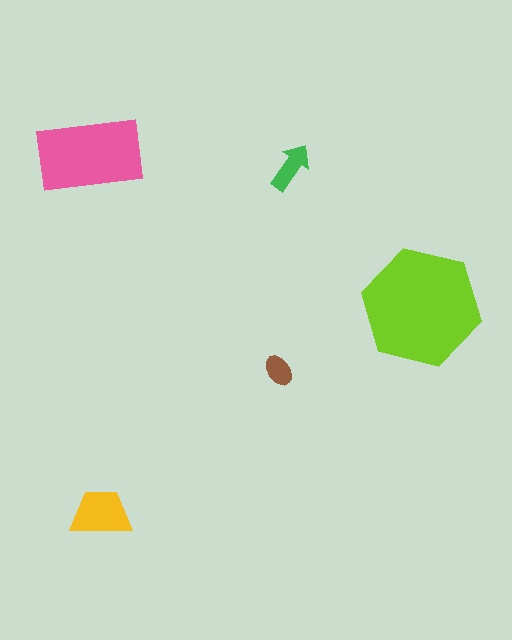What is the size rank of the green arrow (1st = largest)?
4th.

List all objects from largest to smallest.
The lime hexagon, the pink rectangle, the yellow trapezoid, the green arrow, the brown ellipse.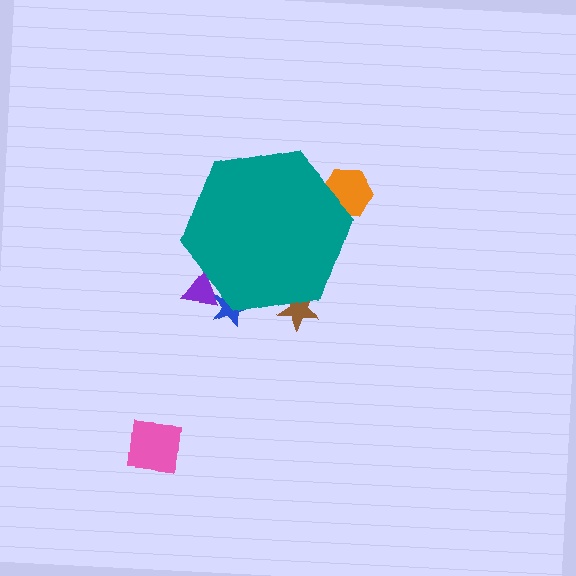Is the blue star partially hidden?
Yes, the blue star is partially hidden behind the teal hexagon.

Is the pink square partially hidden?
No, the pink square is fully visible.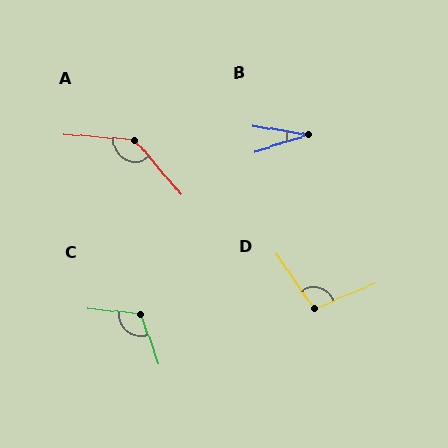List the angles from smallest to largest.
B (27°), D (102°), C (116°), A (135°).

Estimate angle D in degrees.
Approximately 102 degrees.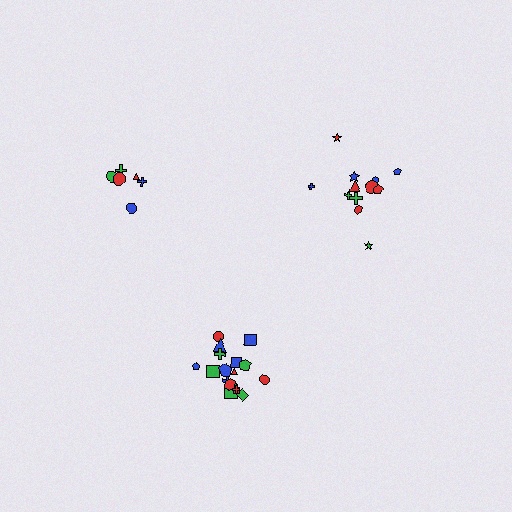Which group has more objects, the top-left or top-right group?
The top-right group.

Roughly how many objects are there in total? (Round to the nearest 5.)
Roughly 35 objects in total.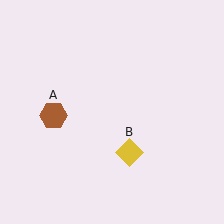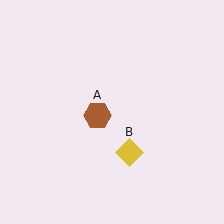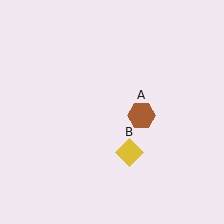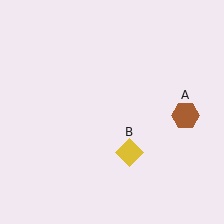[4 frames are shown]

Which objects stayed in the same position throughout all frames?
Yellow diamond (object B) remained stationary.